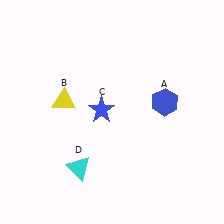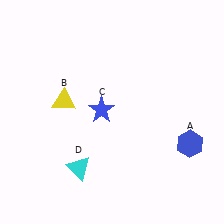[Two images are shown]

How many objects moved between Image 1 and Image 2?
1 object moved between the two images.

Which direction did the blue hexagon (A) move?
The blue hexagon (A) moved down.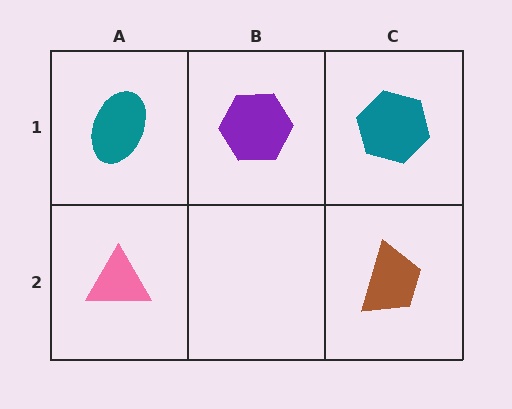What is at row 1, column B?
A purple hexagon.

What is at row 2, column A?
A pink triangle.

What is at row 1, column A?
A teal ellipse.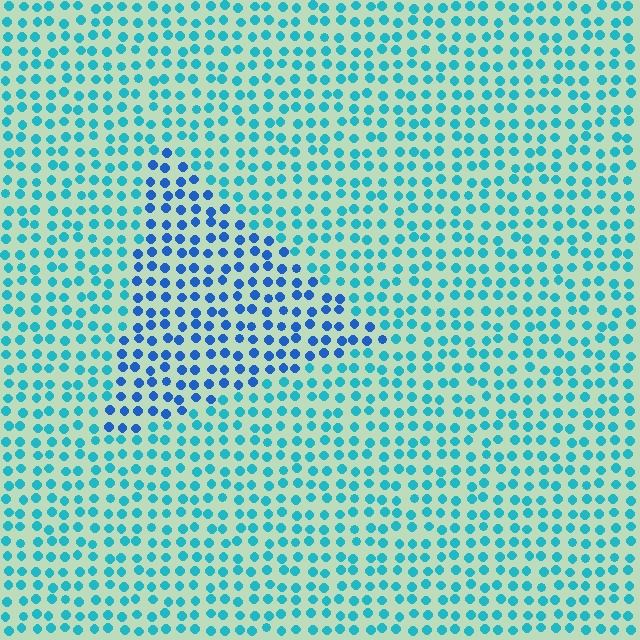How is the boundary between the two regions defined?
The boundary is defined purely by a slight shift in hue (about 32 degrees). Spacing, size, and orientation are identical on both sides.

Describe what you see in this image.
The image is filled with small cyan elements in a uniform arrangement. A triangle-shaped region is visible where the elements are tinted to a slightly different hue, forming a subtle color boundary.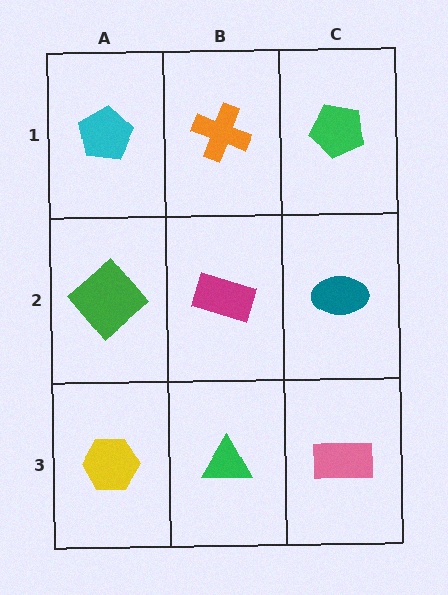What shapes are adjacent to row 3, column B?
A magenta rectangle (row 2, column B), a yellow hexagon (row 3, column A), a pink rectangle (row 3, column C).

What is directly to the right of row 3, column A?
A green triangle.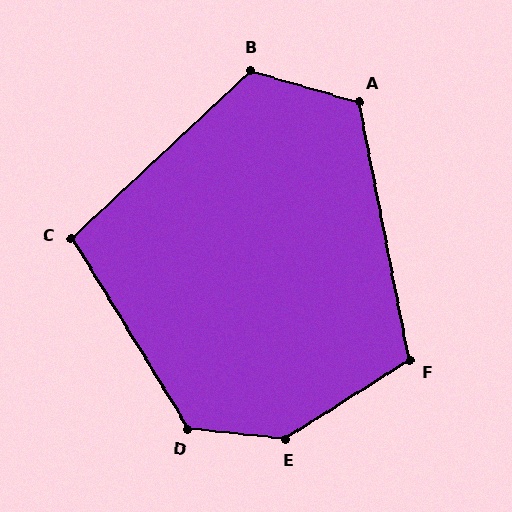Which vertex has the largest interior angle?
E, at approximately 141 degrees.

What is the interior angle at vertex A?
Approximately 117 degrees (obtuse).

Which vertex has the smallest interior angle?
C, at approximately 102 degrees.